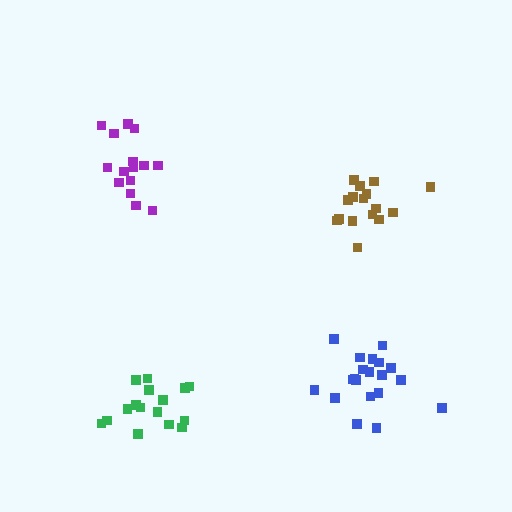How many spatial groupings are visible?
There are 4 spatial groupings.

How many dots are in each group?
Group 1: 16 dots, Group 2: 16 dots, Group 3: 15 dots, Group 4: 21 dots (68 total).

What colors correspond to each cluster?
The clusters are colored: green, brown, purple, blue.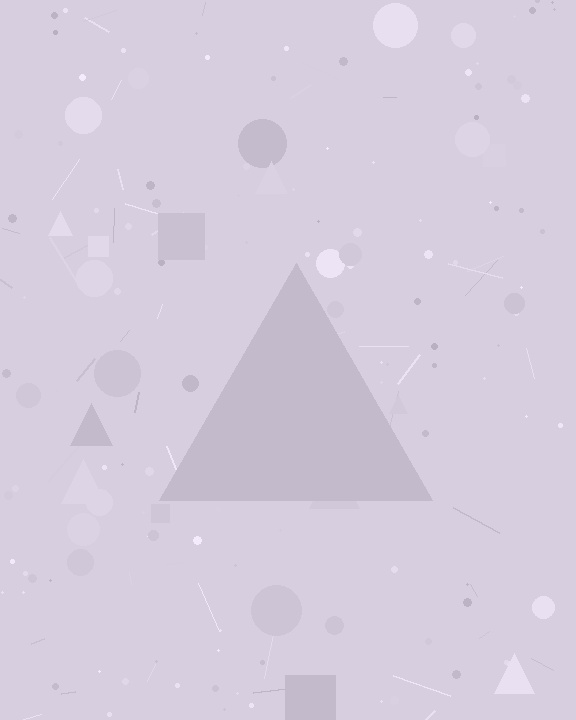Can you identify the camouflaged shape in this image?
The camouflaged shape is a triangle.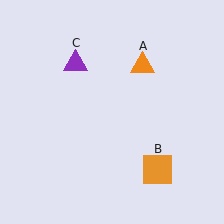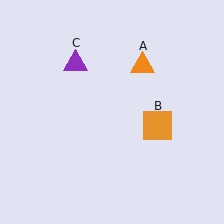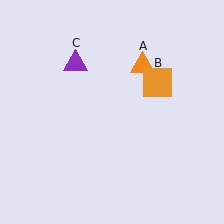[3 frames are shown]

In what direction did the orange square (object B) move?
The orange square (object B) moved up.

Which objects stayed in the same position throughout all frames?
Orange triangle (object A) and purple triangle (object C) remained stationary.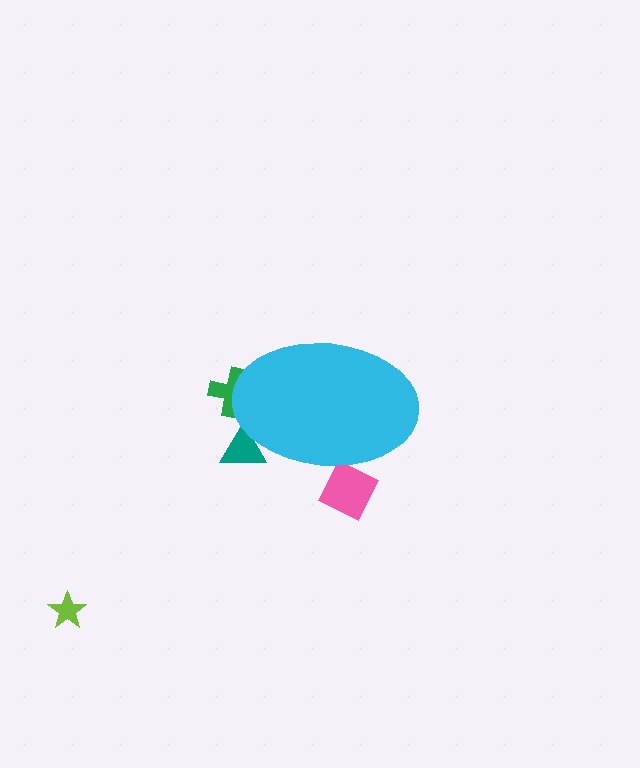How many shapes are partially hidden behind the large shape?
3 shapes are partially hidden.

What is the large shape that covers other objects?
A cyan ellipse.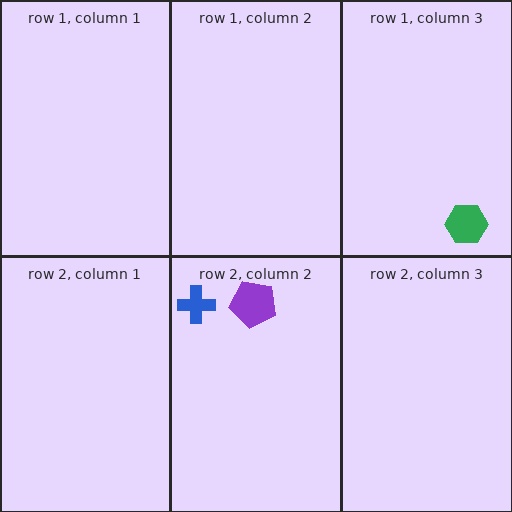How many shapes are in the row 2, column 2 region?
2.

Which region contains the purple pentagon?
The row 2, column 2 region.